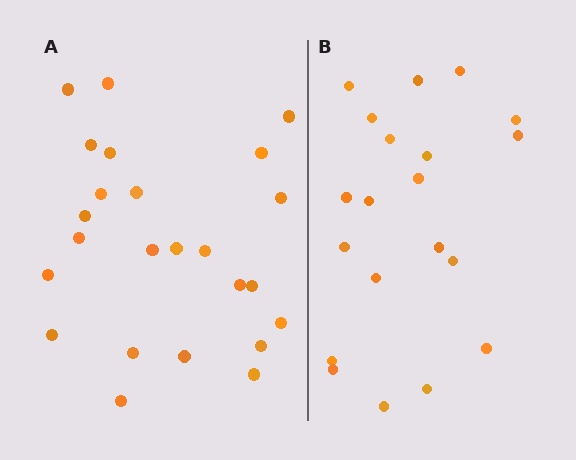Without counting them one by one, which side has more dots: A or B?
Region A (the left region) has more dots.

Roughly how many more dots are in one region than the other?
Region A has about 4 more dots than region B.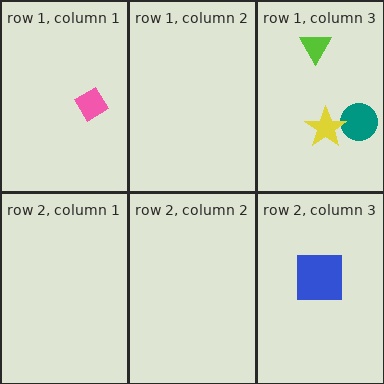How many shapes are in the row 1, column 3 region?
3.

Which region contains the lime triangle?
The row 1, column 3 region.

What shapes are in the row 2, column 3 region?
The blue square.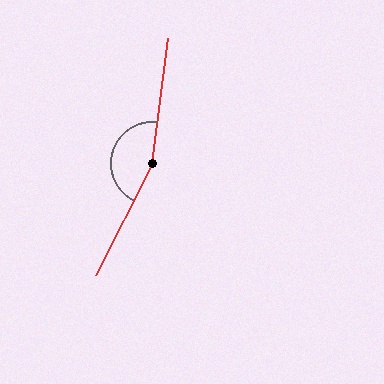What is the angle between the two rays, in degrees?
Approximately 161 degrees.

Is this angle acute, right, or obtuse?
It is obtuse.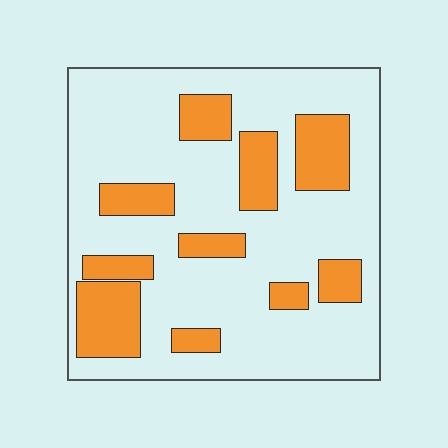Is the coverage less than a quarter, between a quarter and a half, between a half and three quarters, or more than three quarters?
Between a quarter and a half.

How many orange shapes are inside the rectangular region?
10.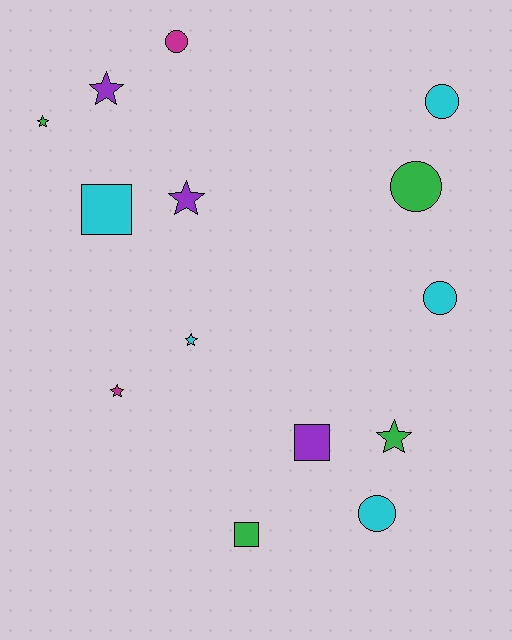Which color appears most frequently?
Cyan, with 5 objects.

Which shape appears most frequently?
Star, with 6 objects.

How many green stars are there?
There are 2 green stars.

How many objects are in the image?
There are 14 objects.